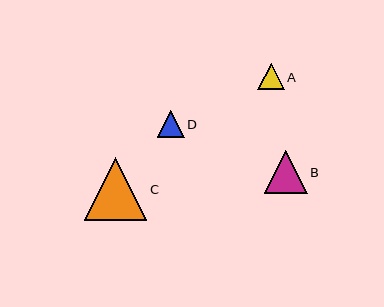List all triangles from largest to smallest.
From largest to smallest: C, B, D, A.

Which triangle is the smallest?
Triangle A is the smallest with a size of approximately 26 pixels.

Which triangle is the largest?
Triangle C is the largest with a size of approximately 62 pixels.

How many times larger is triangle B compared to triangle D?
Triangle B is approximately 1.6 times the size of triangle D.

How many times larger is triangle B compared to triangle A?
Triangle B is approximately 1.6 times the size of triangle A.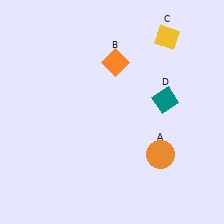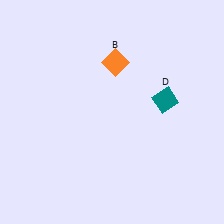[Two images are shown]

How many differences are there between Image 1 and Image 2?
There are 2 differences between the two images.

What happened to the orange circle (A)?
The orange circle (A) was removed in Image 2. It was in the bottom-right area of Image 1.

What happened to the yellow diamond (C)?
The yellow diamond (C) was removed in Image 2. It was in the top-right area of Image 1.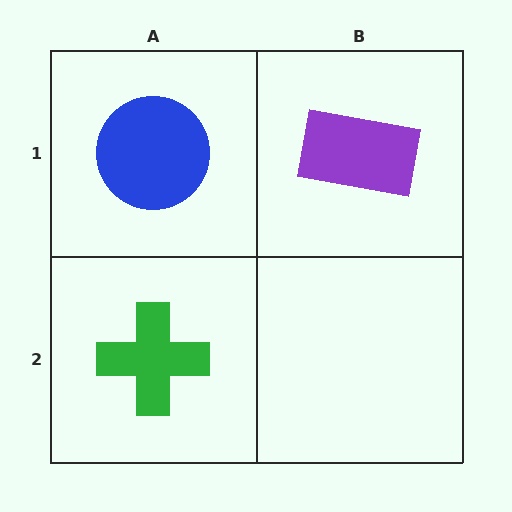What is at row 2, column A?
A green cross.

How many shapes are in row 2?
1 shape.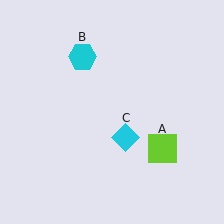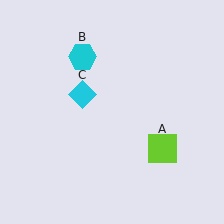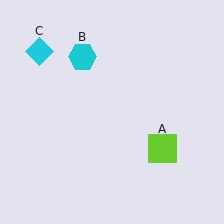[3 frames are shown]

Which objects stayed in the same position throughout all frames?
Lime square (object A) and cyan hexagon (object B) remained stationary.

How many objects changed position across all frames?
1 object changed position: cyan diamond (object C).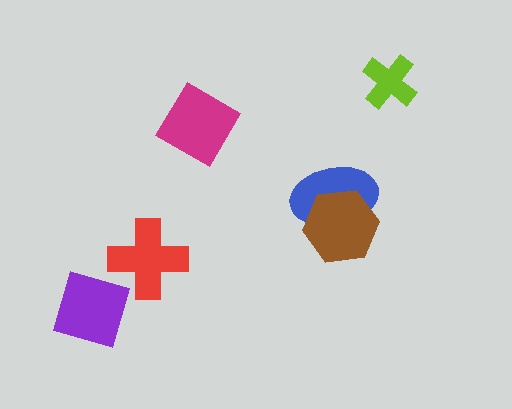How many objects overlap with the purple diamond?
0 objects overlap with the purple diamond.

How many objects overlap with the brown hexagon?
1 object overlaps with the brown hexagon.